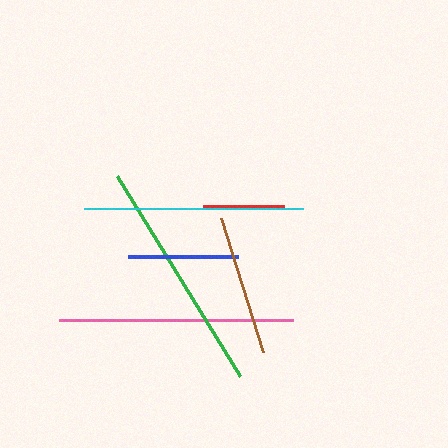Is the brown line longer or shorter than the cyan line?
The cyan line is longer than the brown line.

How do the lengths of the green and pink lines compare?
The green and pink lines are approximately the same length.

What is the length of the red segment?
The red segment is approximately 81 pixels long.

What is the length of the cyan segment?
The cyan segment is approximately 218 pixels long.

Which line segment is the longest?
The green line is the longest at approximately 235 pixels.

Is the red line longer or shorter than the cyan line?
The cyan line is longer than the red line.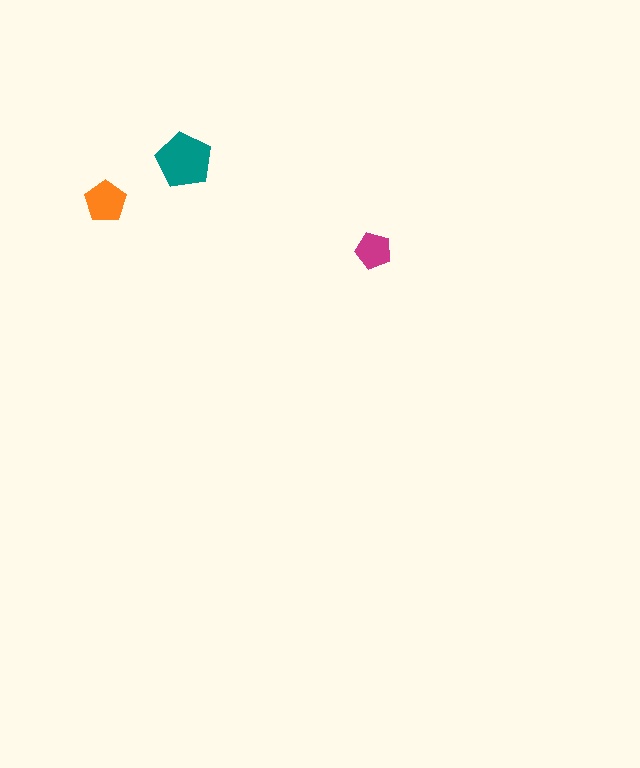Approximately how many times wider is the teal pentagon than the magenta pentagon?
About 1.5 times wider.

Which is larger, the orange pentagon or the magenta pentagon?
The orange one.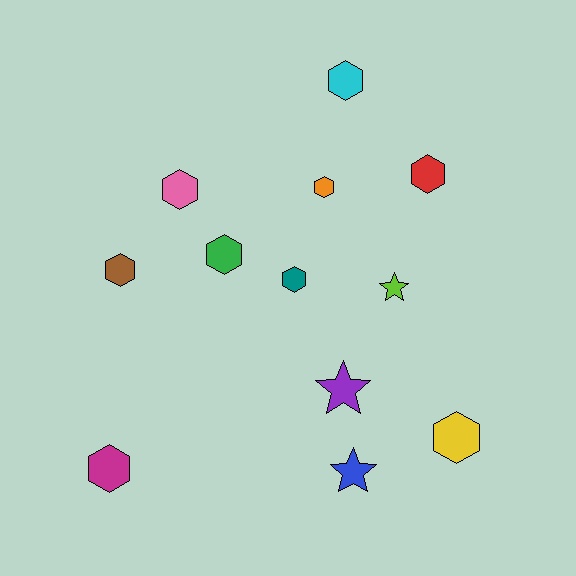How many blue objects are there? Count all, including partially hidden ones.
There is 1 blue object.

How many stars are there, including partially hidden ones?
There are 3 stars.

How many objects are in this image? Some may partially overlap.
There are 12 objects.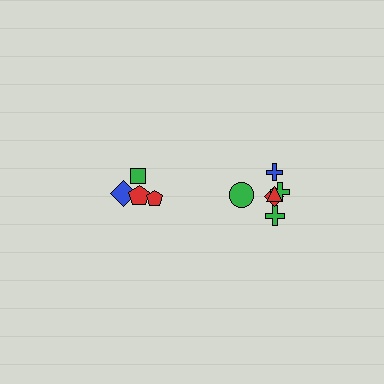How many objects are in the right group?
There are 6 objects.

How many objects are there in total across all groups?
There are 10 objects.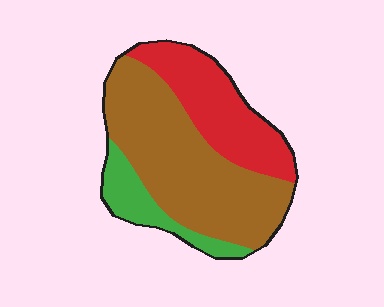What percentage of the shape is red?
Red covers 30% of the shape.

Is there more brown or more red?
Brown.